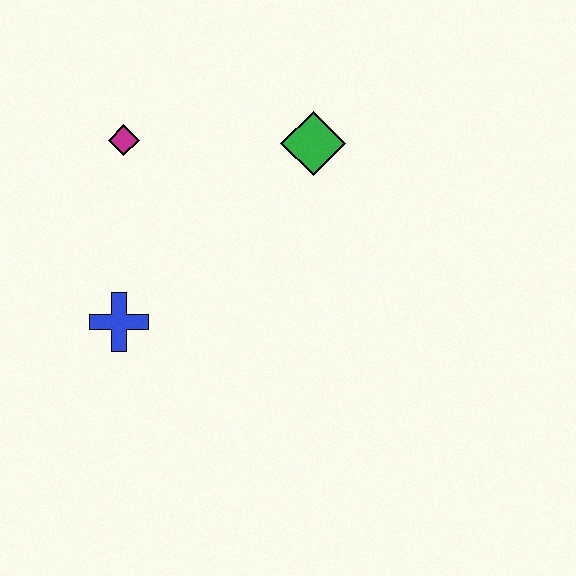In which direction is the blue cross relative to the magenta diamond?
The blue cross is below the magenta diamond.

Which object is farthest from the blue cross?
The green diamond is farthest from the blue cross.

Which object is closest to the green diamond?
The magenta diamond is closest to the green diamond.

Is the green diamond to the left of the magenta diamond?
No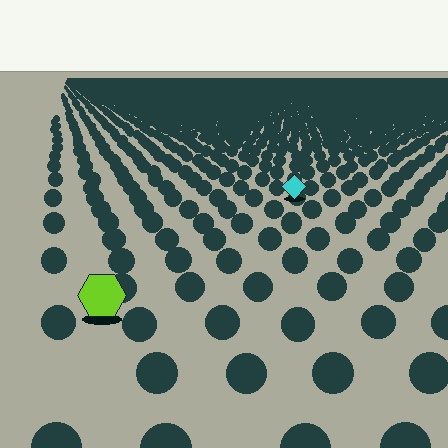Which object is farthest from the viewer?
The cyan diamond is farthest from the viewer. It appears smaller and the ground texture around it is denser.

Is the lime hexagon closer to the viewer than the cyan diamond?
Yes. The lime hexagon is closer — you can tell from the texture gradient: the ground texture is coarser near it.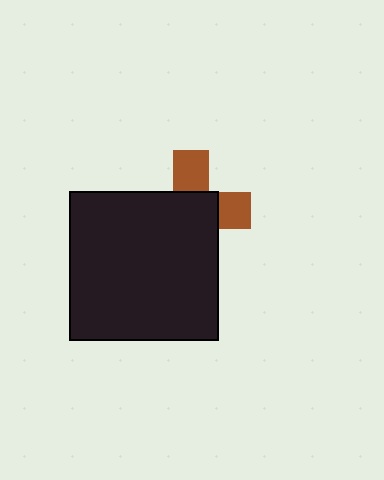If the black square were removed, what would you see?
You would see the complete brown cross.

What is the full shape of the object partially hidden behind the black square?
The partially hidden object is a brown cross.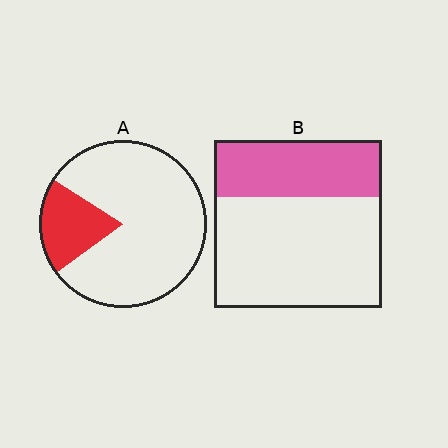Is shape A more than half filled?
No.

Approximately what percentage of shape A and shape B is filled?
A is approximately 20% and B is approximately 35%.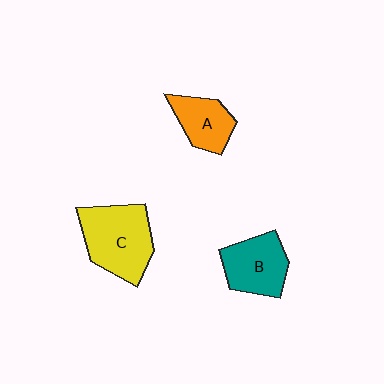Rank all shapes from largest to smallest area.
From largest to smallest: C (yellow), B (teal), A (orange).